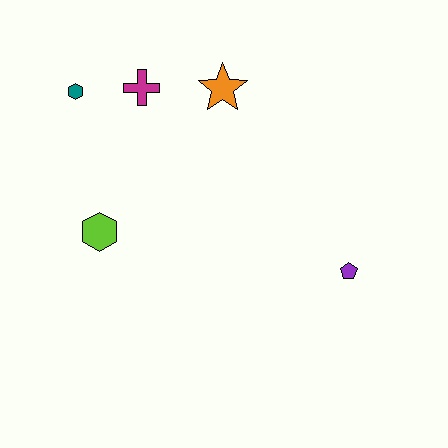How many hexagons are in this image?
There are 2 hexagons.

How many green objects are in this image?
There are no green objects.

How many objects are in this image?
There are 5 objects.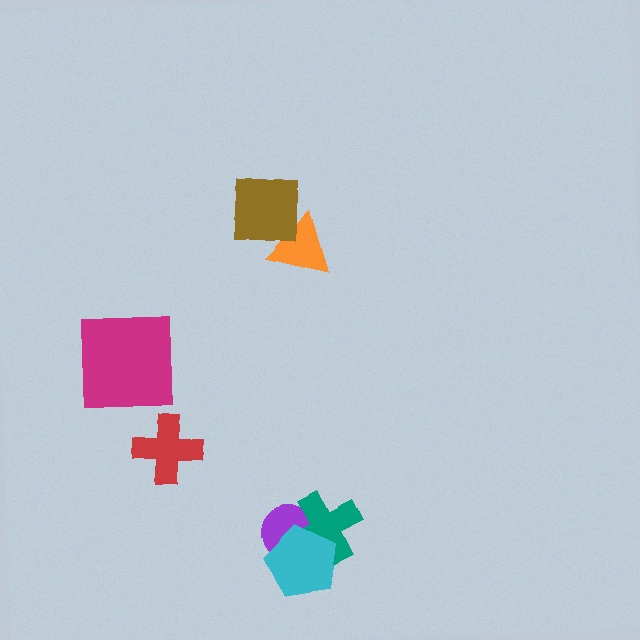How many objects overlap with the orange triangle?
1 object overlaps with the orange triangle.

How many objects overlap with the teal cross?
2 objects overlap with the teal cross.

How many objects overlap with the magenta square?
0 objects overlap with the magenta square.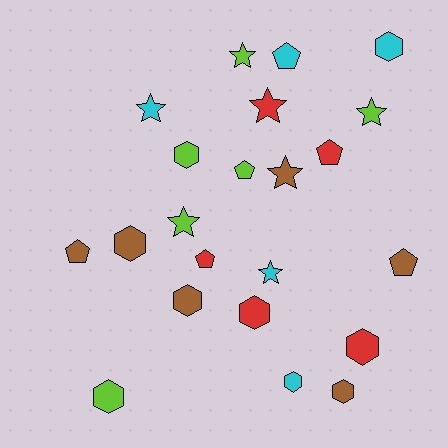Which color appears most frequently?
Brown, with 6 objects.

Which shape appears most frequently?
Hexagon, with 9 objects.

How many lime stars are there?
There are 3 lime stars.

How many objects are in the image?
There are 22 objects.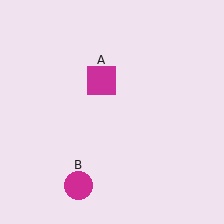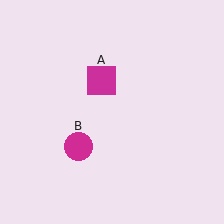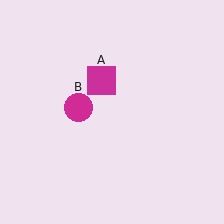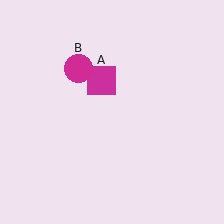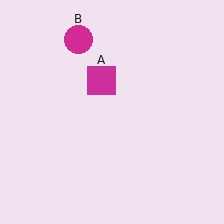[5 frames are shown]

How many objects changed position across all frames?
1 object changed position: magenta circle (object B).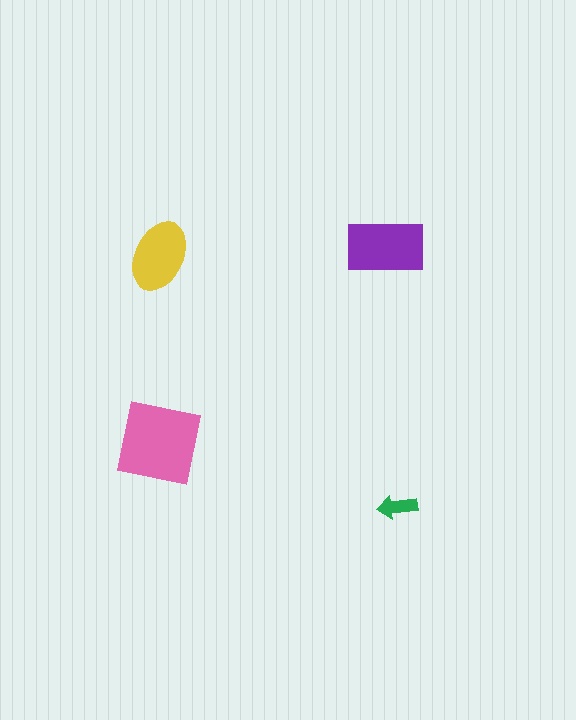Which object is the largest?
The pink square.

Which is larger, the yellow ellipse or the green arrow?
The yellow ellipse.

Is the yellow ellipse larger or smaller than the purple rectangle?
Smaller.